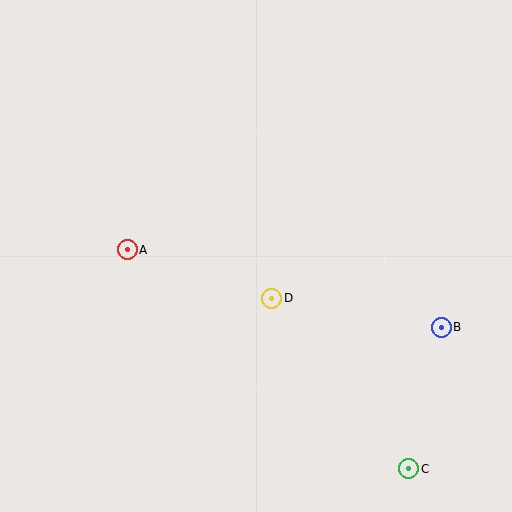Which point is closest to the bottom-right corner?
Point C is closest to the bottom-right corner.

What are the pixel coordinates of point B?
Point B is at (441, 327).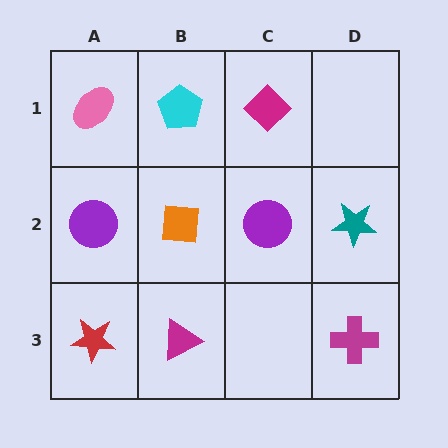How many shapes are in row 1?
3 shapes.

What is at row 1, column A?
A pink ellipse.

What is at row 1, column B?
A cyan pentagon.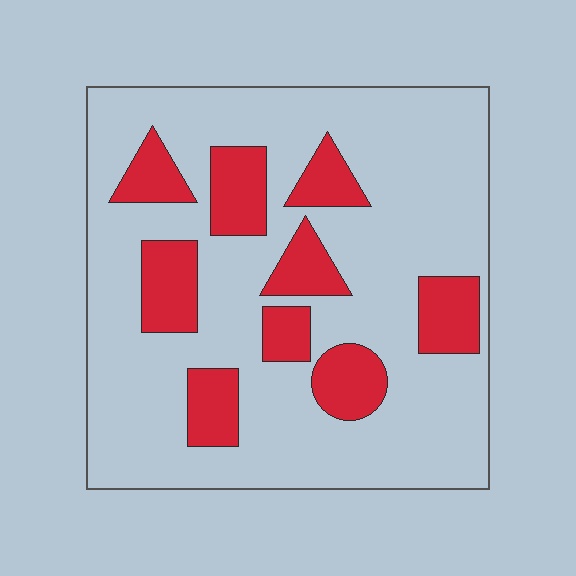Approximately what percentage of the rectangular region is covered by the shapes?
Approximately 25%.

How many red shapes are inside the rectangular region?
9.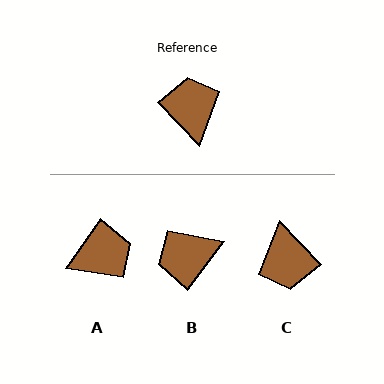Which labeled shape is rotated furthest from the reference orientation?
C, about 180 degrees away.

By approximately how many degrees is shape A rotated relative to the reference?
Approximately 78 degrees clockwise.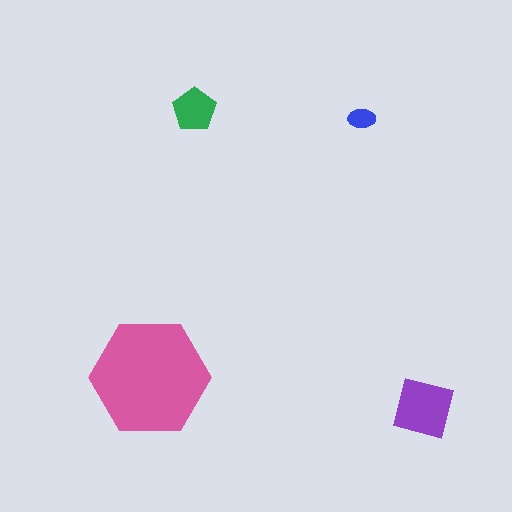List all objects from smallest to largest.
The blue ellipse, the green pentagon, the purple square, the pink hexagon.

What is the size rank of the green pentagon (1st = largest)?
3rd.